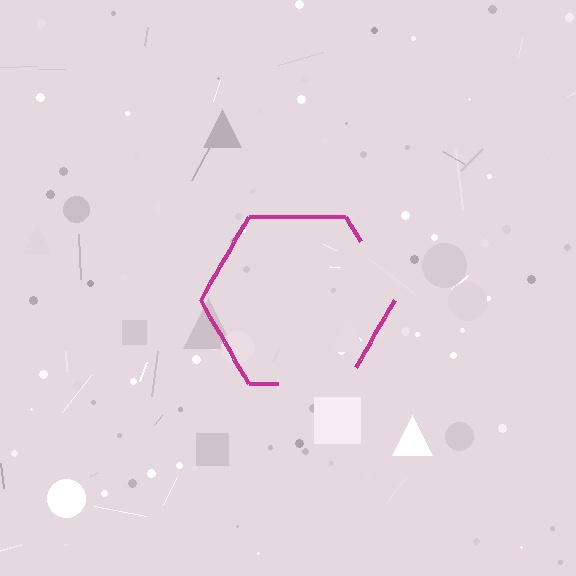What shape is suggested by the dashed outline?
The dashed outline suggests a hexagon.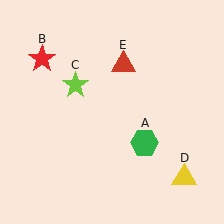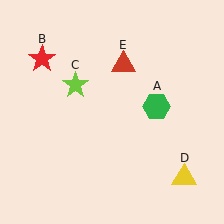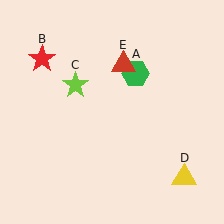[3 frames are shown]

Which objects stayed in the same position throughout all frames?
Red star (object B) and lime star (object C) and yellow triangle (object D) and red triangle (object E) remained stationary.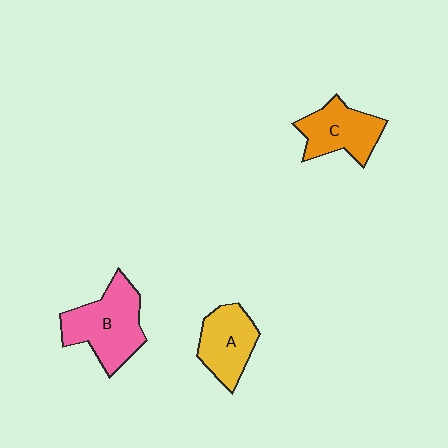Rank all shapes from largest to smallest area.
From largest to smallest: B (pink), C (orange), A (yellow).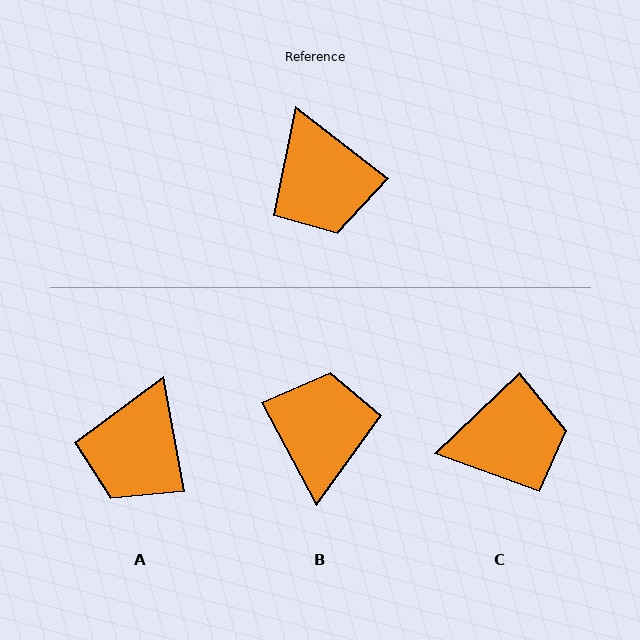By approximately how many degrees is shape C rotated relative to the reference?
Approximately 81 degrees counter-clockwise.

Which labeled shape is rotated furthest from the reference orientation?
B, about 156 degrees away.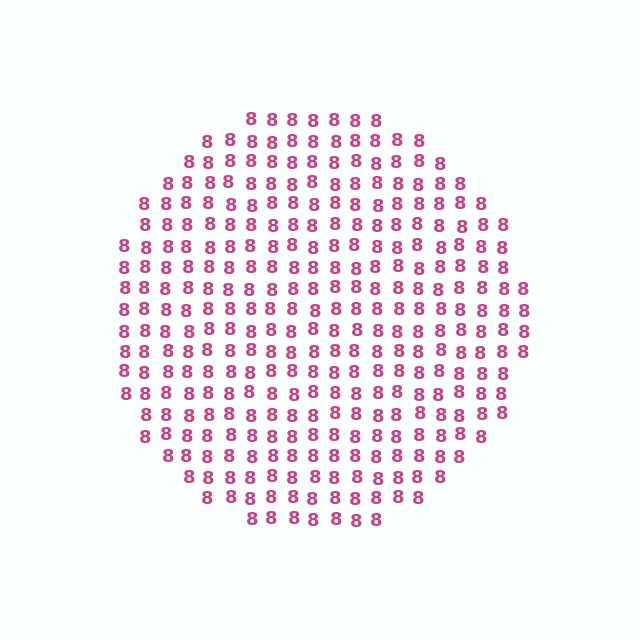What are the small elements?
The small elements are digit 8's.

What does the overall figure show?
The overall figure shows a circle.